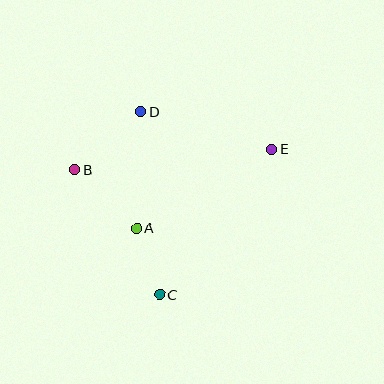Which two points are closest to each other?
Points A and C are closest to each other.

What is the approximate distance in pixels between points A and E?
The distance between A and E is approximately 156 pixels.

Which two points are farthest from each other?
Points B and E are farthest from each other.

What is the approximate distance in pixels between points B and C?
The distance between B and C is approximately 150 pixels.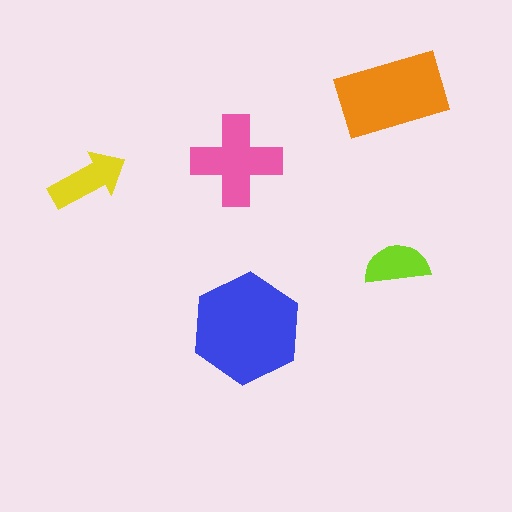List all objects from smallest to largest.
The lime semicircle, the yellow arrow, the pink cross, the orange rectangle, the blue hexagon.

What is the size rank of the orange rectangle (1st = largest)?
2nd.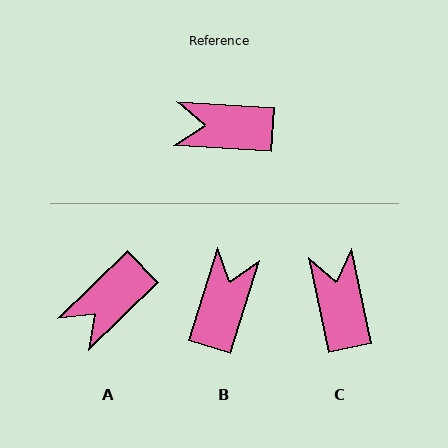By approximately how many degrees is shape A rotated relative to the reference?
Approximately 48 degrees counter-clockwise.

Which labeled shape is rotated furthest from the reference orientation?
B, about 104 degrees away.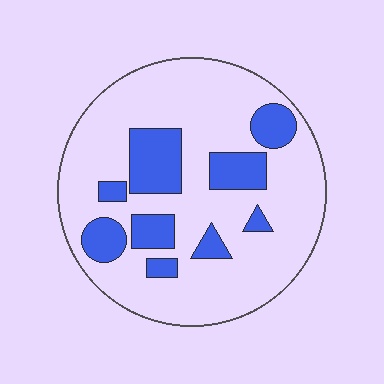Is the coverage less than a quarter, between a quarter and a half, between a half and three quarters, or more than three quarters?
Less than a quarter.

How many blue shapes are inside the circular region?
9.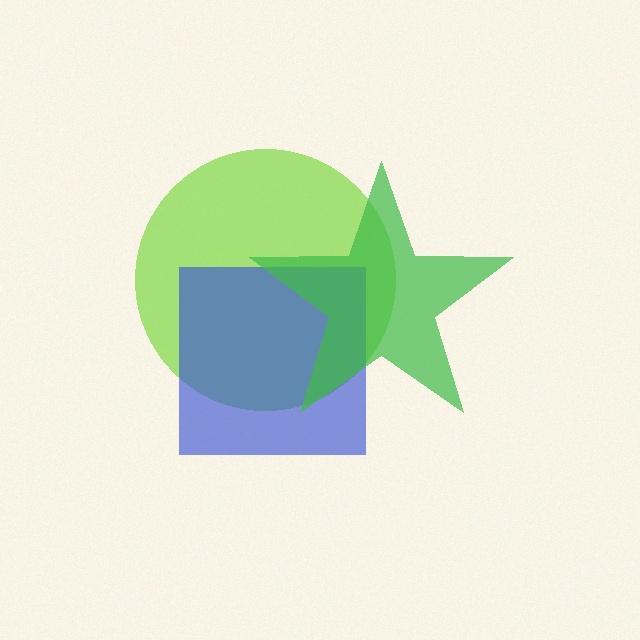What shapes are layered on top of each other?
The layered shapes are: a lime circle, a blue square, a green star.